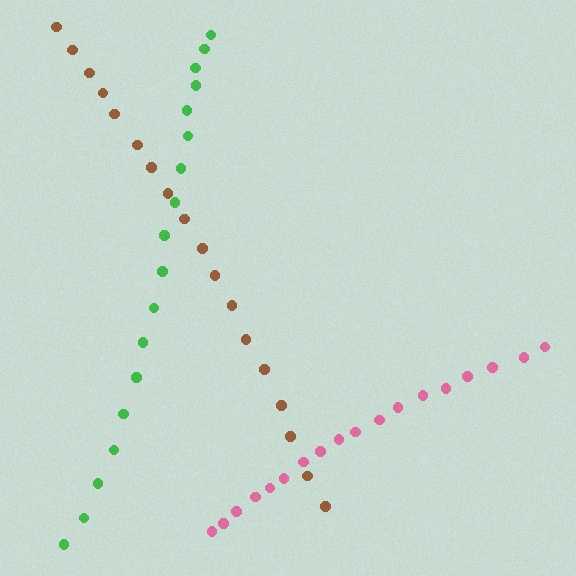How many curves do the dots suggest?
There are 3 distinct paths.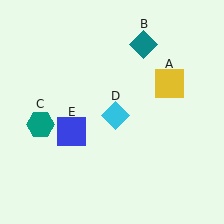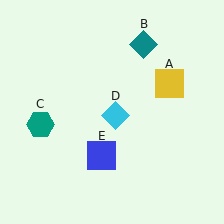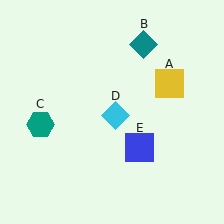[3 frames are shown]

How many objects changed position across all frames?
1 object changed position: blue square (object E).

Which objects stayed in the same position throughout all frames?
Yellow square (object A) and teal diamond (object B) and teal hexagon (object C) and cyan diamond (object D) remained stationary.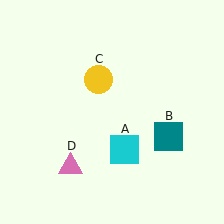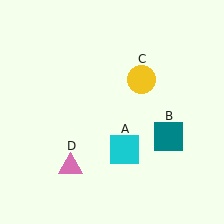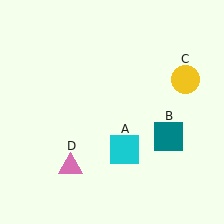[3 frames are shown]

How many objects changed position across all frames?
1 object changed position: yellow circle (object C).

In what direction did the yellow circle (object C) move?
The yellow circle (object C) moved right.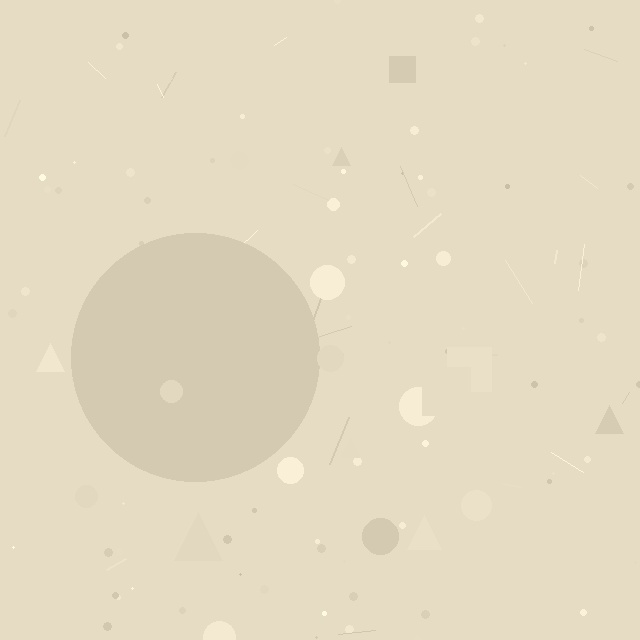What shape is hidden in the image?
A circle is hidden in the image.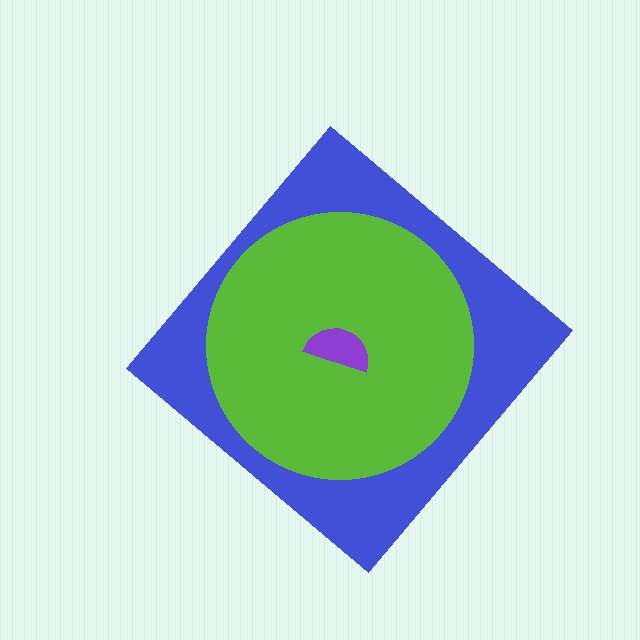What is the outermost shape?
The blue diamond.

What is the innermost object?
The purple semicircle.